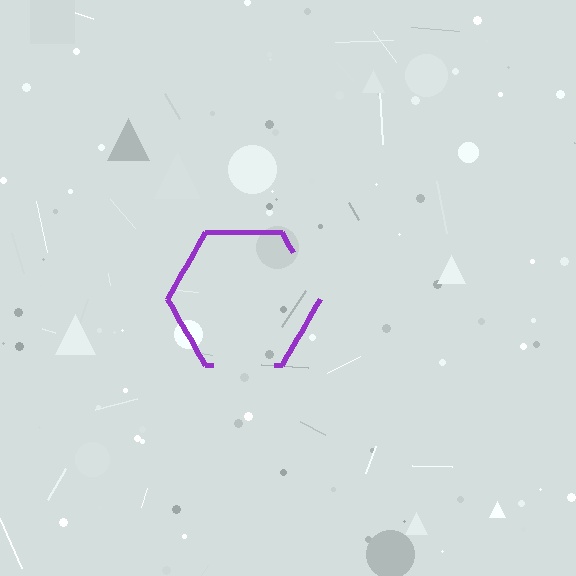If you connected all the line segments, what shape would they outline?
They would outline a hexagon.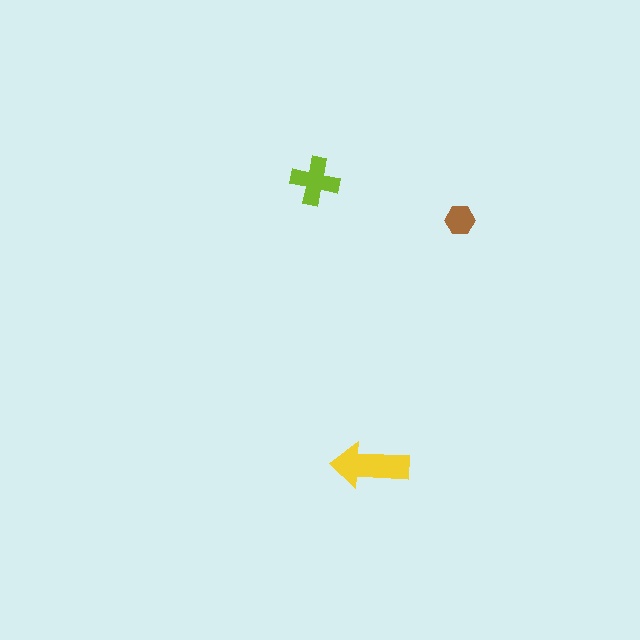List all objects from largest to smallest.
The yellow arrow, the lime cross, the brown hexagon.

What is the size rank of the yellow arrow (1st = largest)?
1st.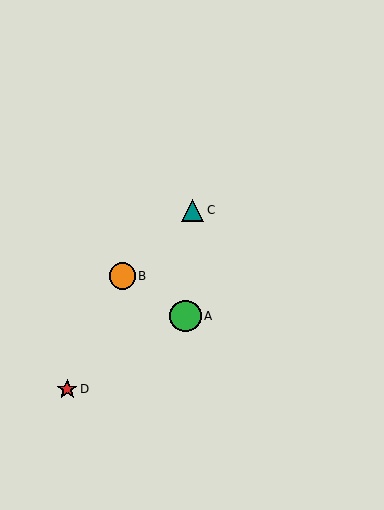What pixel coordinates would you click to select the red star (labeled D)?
Click at (67, 389) to select the red star D.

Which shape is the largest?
The green circle (labeled A) is the largest.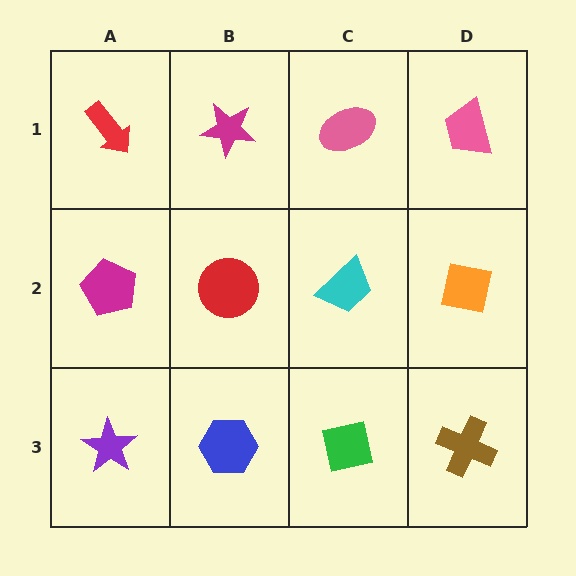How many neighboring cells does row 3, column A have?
2.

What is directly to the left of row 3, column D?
A green square.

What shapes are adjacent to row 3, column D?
An orange square (row 2, column D), a green square (row 3, column C).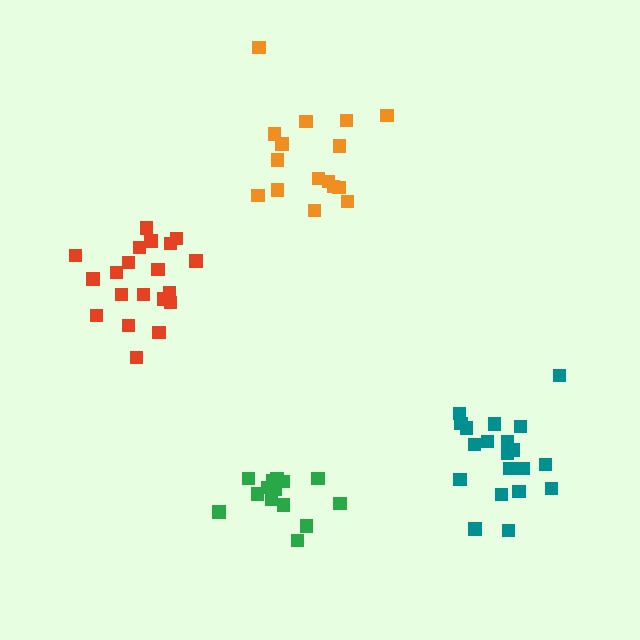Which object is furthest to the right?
The teal cluster is rightmost.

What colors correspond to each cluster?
The clusters are colored: orange, green, teal, red.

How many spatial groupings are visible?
There are 4 spatial groupings.